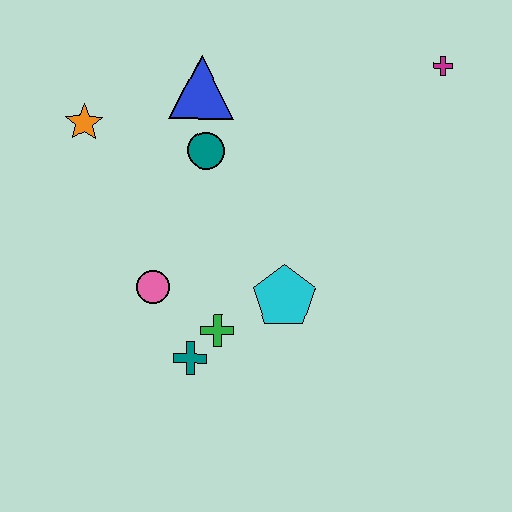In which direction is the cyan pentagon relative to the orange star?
The cyan pentagon is to the right of the orange star.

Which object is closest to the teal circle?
The blue triangle is closest to the teal circle.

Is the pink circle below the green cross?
No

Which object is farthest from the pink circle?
The magenta cross is farthest from the pink circle.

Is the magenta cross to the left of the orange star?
No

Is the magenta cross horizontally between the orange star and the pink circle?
No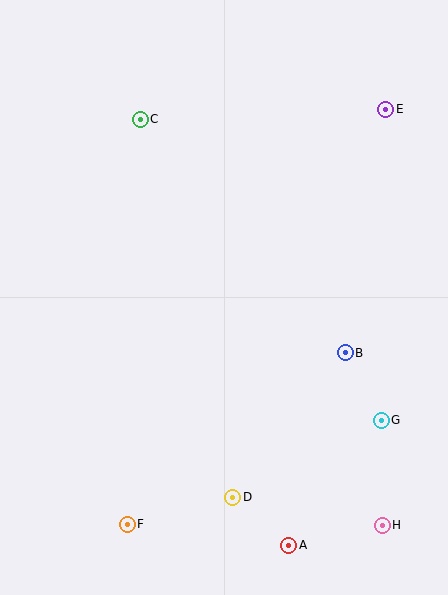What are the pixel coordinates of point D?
Point D is at (233, 497).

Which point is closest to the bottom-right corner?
Point H is closest to the bottom-right corner.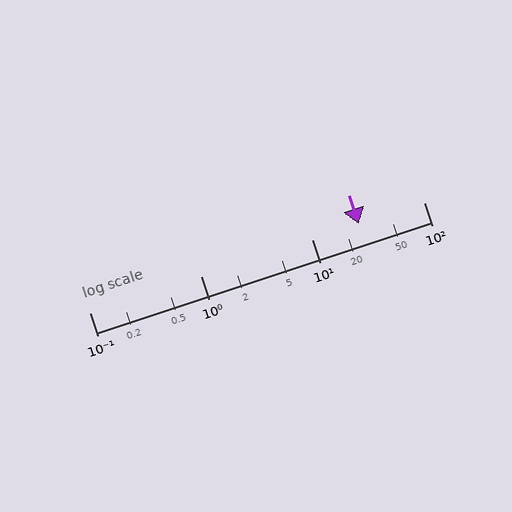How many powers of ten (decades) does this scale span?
The scale spans 3 decades, from 0.1 to 100.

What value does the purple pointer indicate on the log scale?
The pointer indicates approximately 26.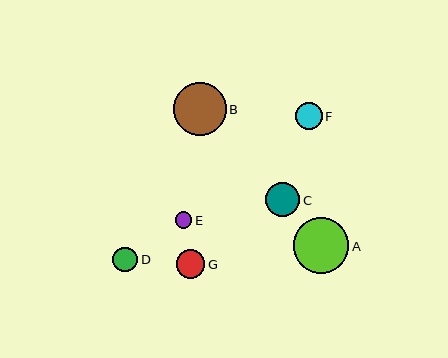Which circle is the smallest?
Circle E is the smallest with a size of approximately 16 pixels.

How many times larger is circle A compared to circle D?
Circle A is approximately 2.2 times the size of circle D.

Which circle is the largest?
Circle A is the largest with a size of approximately 55 pixels.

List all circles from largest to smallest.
From largest to smallest: A, B, C, G, F, D, E.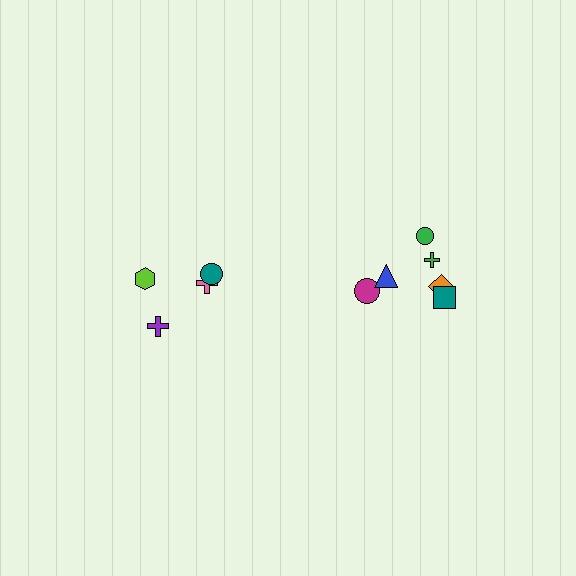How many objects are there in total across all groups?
There are 10 objects.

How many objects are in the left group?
There are 4 objects.